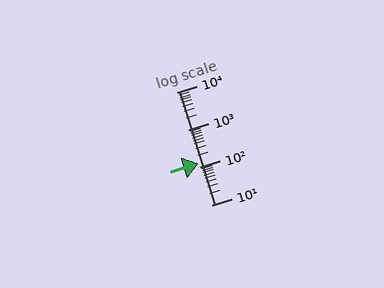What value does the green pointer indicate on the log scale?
The pointer indicates approximately 130.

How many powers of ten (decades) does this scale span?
The scale spans 3 decades, from 10 to 10000.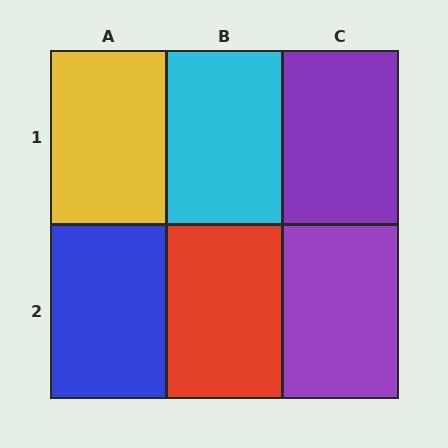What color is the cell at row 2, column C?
Purple.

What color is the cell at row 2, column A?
Blue.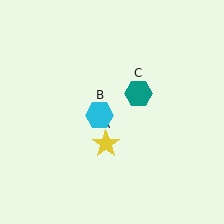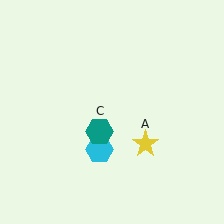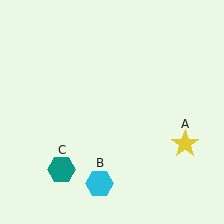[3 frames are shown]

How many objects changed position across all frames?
3 objects changed position: yellow star (object A), cyan hexagon (object B), teal hexagon (object C).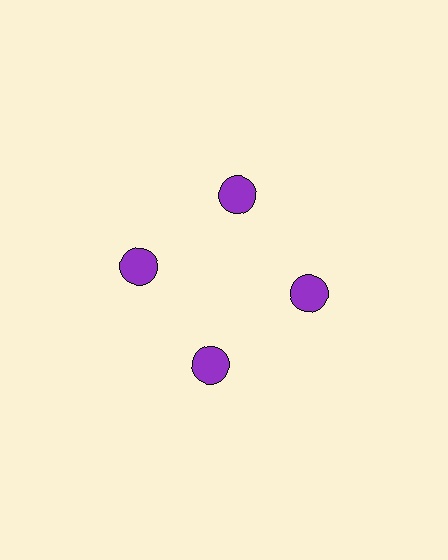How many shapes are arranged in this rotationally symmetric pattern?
There are 4 shapes, arranged in 4 groups of 1.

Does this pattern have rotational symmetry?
Yes, this pattern has 4-fold rotational symmetry. It looks the same after rotating 90 degrees around the center.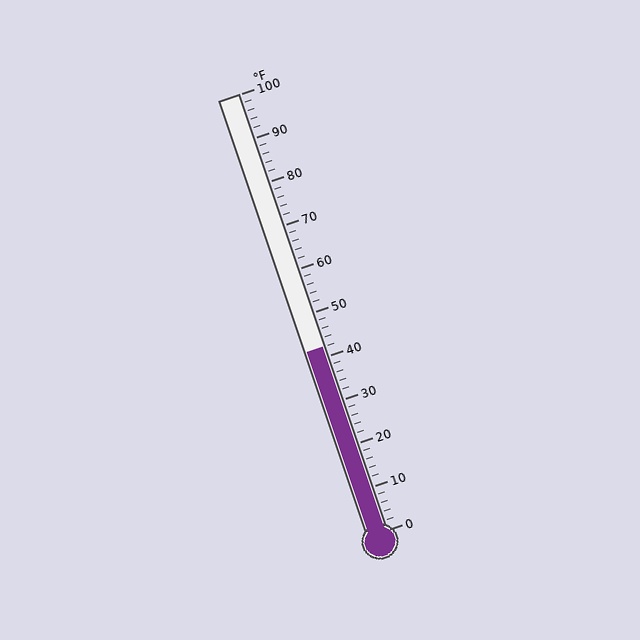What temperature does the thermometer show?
The thermometer shows approximately 42°F.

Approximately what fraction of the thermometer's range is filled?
The thermometer is filled to approximately 40% of its range.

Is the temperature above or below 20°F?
The temperature is above 20°F.